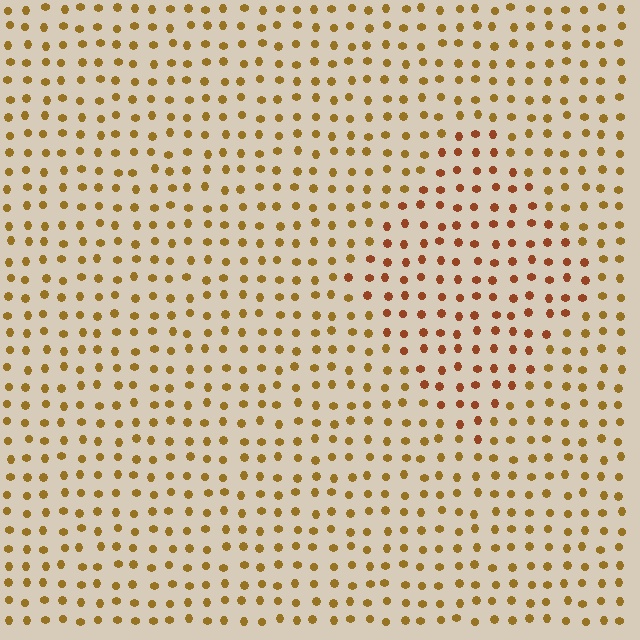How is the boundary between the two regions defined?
The boundary is defined purely by a slight shift in hue (about 25 degrees). Spacing, size, and orientation are identical on both sides.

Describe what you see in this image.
The image is filled with small brown elements in a uniform arrangement. A diamond-shaped region is visible where the elements are tinted to a slightly different hue, forming a subtle color boundary.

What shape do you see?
I see a diamond.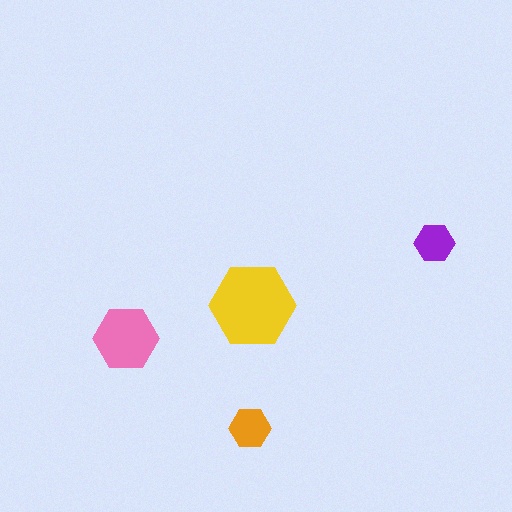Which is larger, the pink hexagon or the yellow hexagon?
The yellow one.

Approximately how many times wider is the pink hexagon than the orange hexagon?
About 1.5 times wider.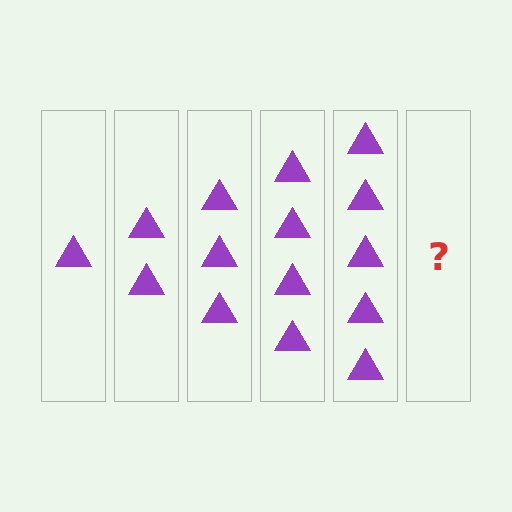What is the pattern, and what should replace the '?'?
The pattern is that each step adds one more triangle. The '?' should be 6 triangles.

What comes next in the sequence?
The next element should be 6 triangles.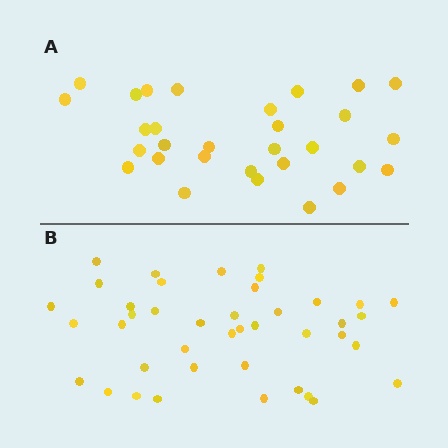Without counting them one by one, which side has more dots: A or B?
Region B (the bottom region) has more dots.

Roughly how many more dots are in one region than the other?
Region B has roughly 12 or so more dots than region A.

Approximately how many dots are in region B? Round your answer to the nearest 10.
About 40 dots. (The exact count is 41, which rounds to 40.)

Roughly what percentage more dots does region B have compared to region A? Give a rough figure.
About 35% more.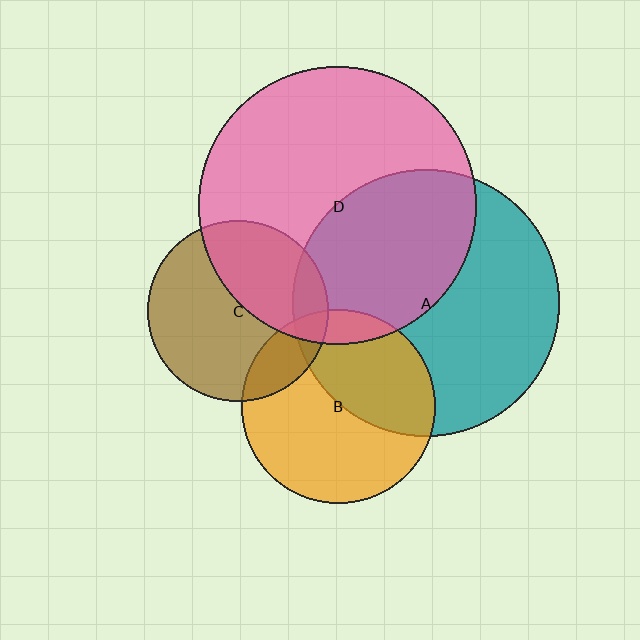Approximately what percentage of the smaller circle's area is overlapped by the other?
Approximately 45%.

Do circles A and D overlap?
Yes.